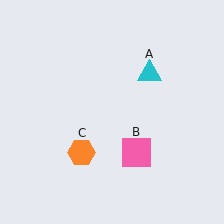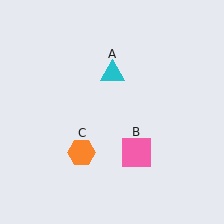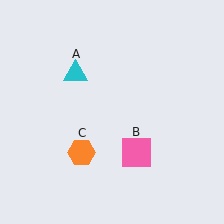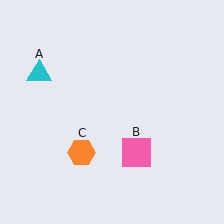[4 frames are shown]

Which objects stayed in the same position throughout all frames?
Pink square (object B) and orange hexagon (object C) remained stationary.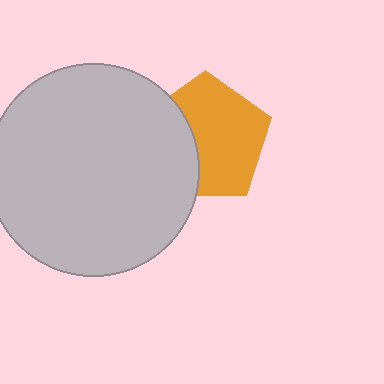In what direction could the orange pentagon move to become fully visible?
The orange pentagon could move right. That would shift it out from behind the light gray circle entirely.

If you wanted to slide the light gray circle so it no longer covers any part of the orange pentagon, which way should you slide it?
Slide it left — that is the most direct way to separate the two shapes.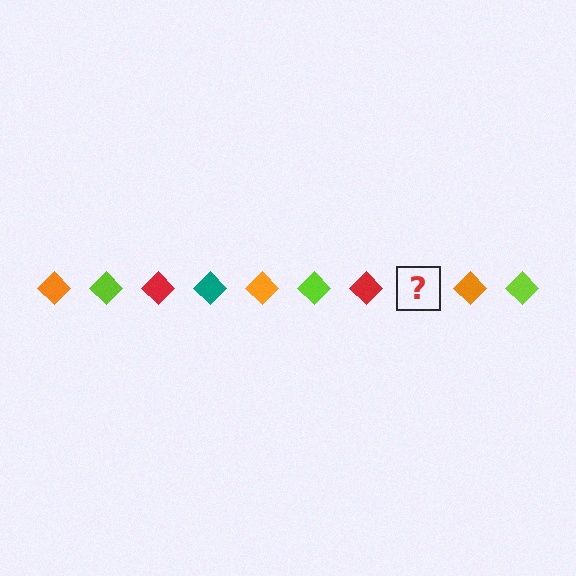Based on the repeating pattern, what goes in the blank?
The blank should be a teal diamond.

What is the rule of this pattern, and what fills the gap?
The rule is that the pattern cycles through orange, lime, red, teal diamonds. The gap should be filled with a teal diamond.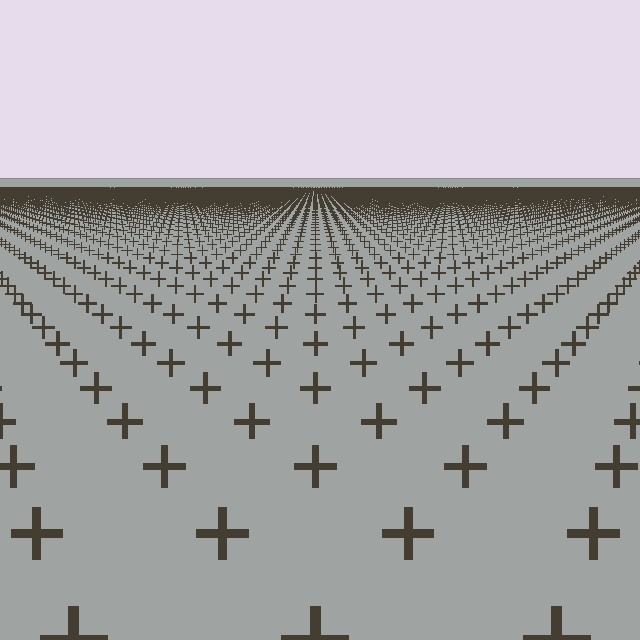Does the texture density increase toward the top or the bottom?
Density increases toward the top.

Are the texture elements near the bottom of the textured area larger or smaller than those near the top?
Larger. Near the bottom, elements are closer to the viewer and appear at a bigger on-screen size.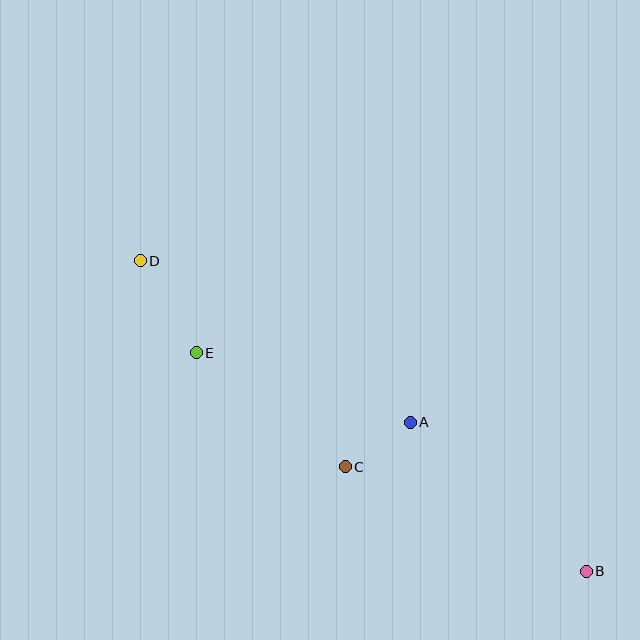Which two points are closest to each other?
Points A and C are closest to each other.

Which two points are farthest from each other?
Points B and D are farthest from each other.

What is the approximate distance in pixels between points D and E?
The distance between D and E is approximately 108 pixels.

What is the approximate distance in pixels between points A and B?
The distance between A and B is approximately 231 pixels.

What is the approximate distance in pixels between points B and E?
The distance between B and E is approximately 447 pixels.